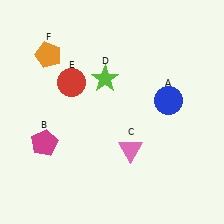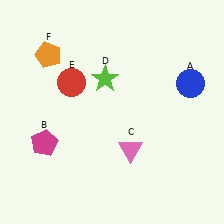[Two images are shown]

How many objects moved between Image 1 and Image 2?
1 object moved between the two images.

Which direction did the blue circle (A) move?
The blue circle (A) moved right.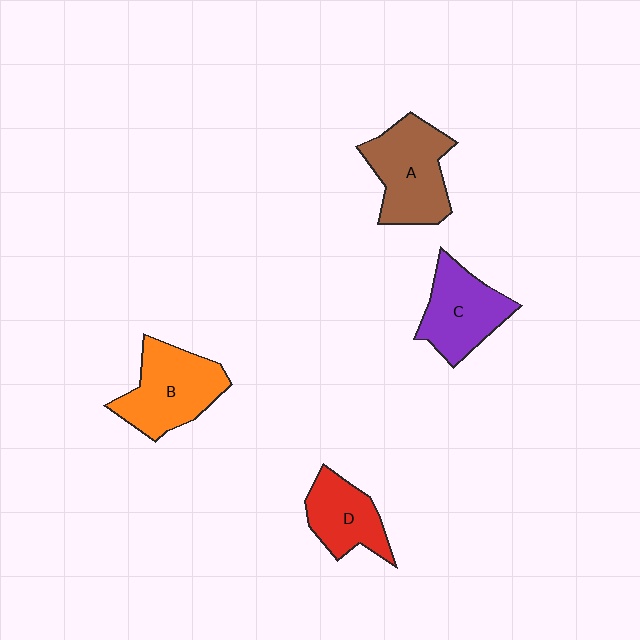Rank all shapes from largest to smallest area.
From largest to smallest: A (brown), B (orange), C (purple), D (red).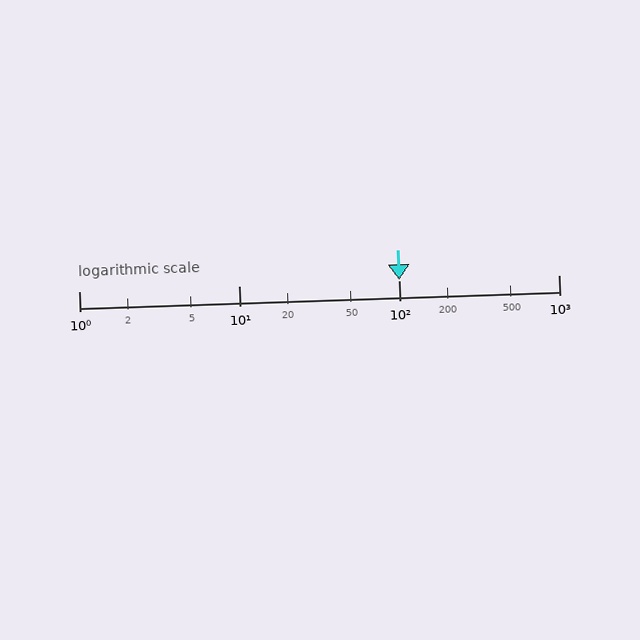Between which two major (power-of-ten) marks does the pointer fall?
The pointer is between 100 and 1000.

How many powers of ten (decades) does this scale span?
The scale spans 3 decades, from 1 to 1000.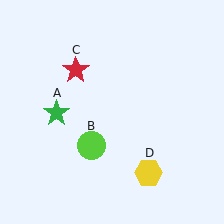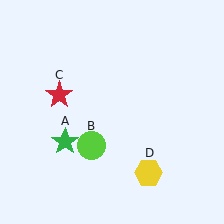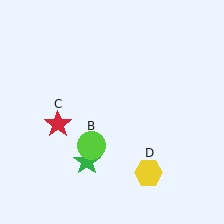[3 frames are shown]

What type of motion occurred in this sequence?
The green star (object A), red star (object C) rotated counterclockwise around the center of the scene.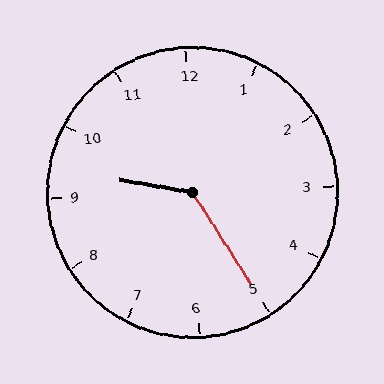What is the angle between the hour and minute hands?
Approximately 132 degrees.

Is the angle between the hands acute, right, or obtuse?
It is obtuse.